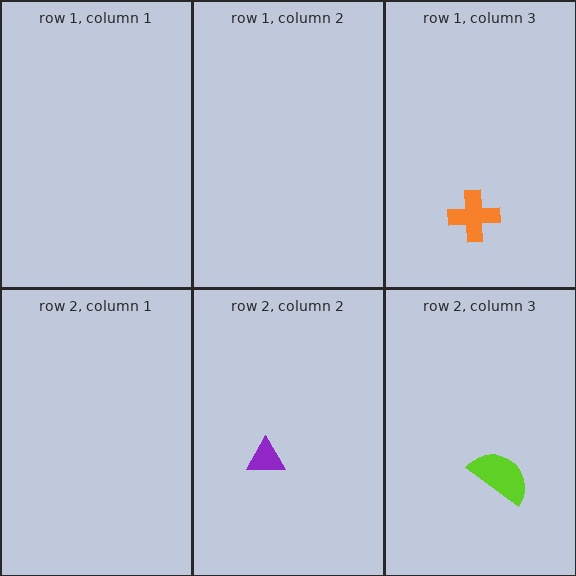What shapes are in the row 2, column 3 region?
The lime semicircle.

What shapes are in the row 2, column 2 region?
The purple triangle.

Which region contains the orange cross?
The row 1, column 3 region.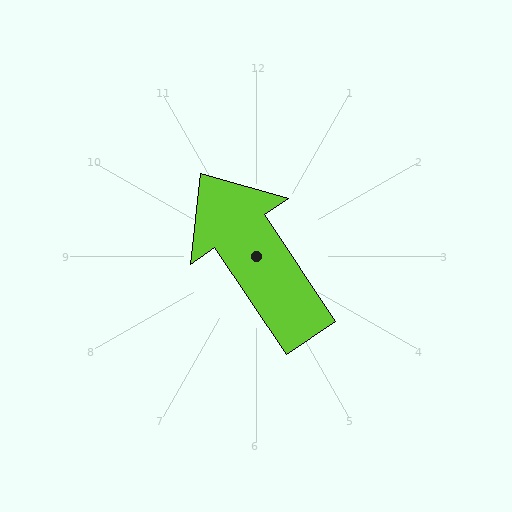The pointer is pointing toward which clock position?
Roughly 11 o'clock.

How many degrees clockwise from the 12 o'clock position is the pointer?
Approximately 326 degrees.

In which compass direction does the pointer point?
Northwest.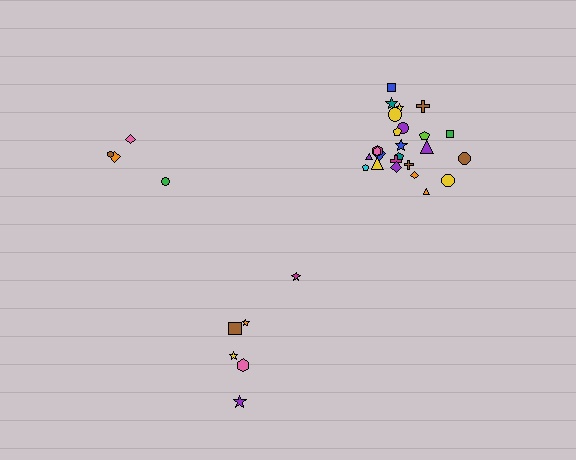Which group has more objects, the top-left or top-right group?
The top-right group.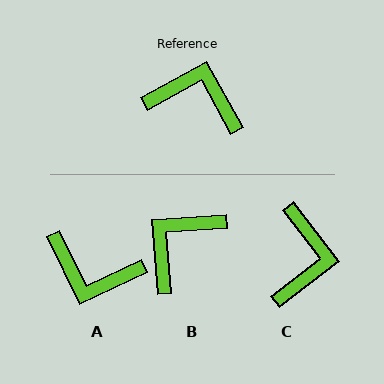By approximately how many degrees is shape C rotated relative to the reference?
Approximately 82 degrees clockwise.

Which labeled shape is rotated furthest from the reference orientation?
A, about 176 degrees away.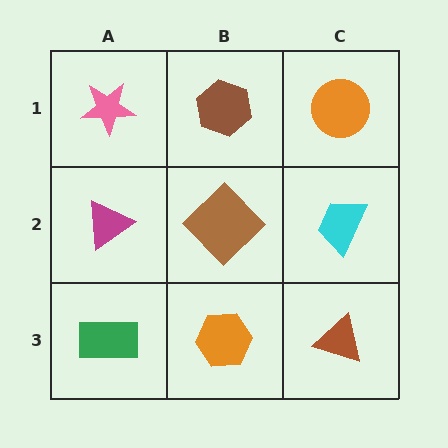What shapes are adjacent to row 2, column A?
A pink star (row 1, column A), a green rectangle (row 3, column A), a brown diamond (row 2, column B).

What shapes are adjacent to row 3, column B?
A brown diamond (row 2, column B), a green rectangle (row 3, column A), a brown triangle (row 3, column C).